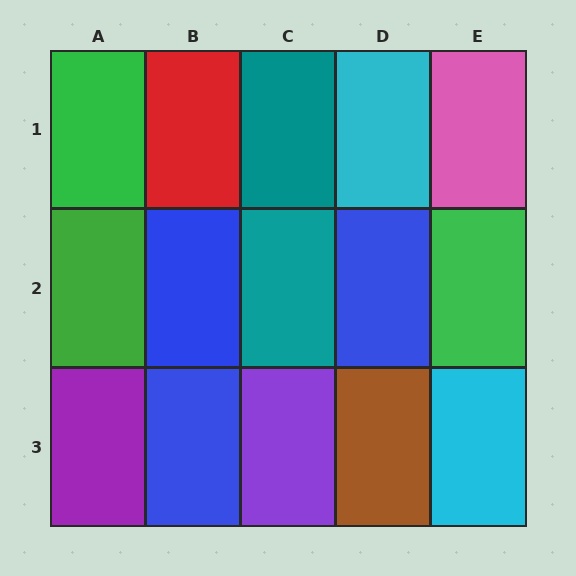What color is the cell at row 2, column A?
Green.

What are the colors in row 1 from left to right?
Green, red, teal, cyan, pink.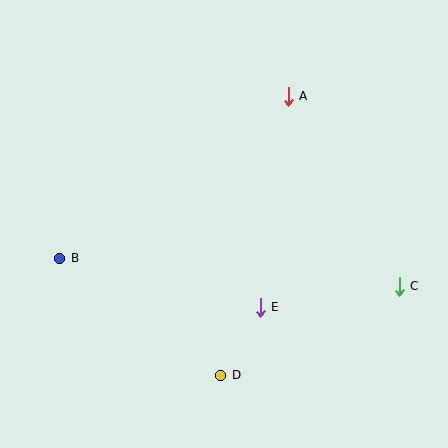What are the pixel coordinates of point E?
Point E is at (260, 307).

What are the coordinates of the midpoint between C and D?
The midpoint between C and D is at (310, 331).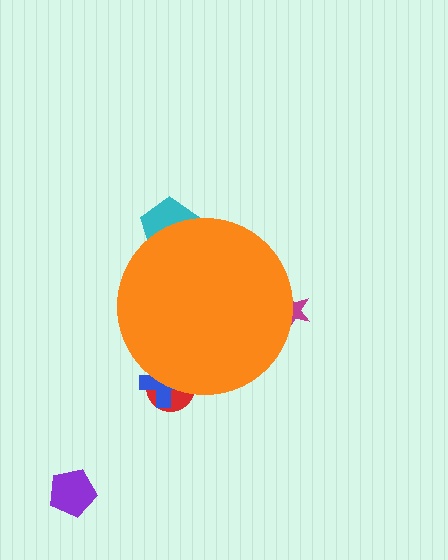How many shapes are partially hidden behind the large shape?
4 shapes are partially hidden.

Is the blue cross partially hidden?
Yes, the blue cross is partially hidden behind the orange circle.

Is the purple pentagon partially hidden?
No, the purple pentagon is fully visible.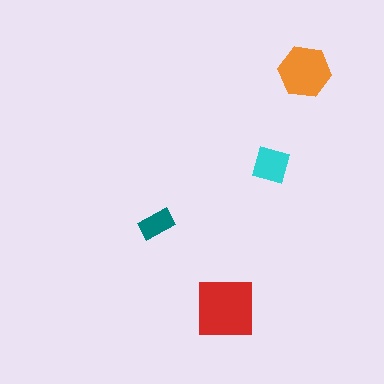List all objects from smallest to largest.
The teal rectangle, the cyan square, the orange hexagon, the red square.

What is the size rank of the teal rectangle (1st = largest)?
4th.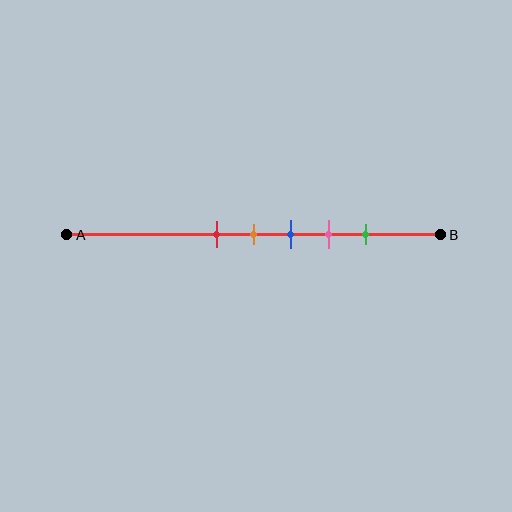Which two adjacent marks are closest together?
The red and orange marks are the closest adjacent pair.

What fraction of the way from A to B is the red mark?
The red mark is approximately 40% (0.4) of the way from A to B.